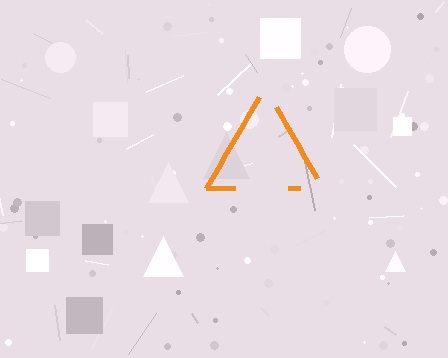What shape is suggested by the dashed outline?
The dashed outline suggests a triangle.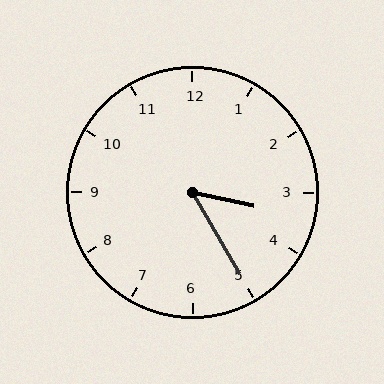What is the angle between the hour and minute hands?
Approximately 48 degrees.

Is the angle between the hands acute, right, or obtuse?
It is acute.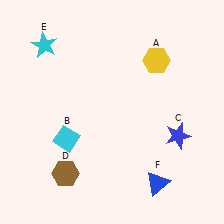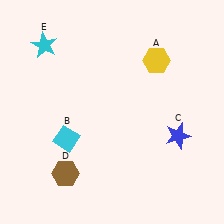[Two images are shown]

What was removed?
The blue triangle (F) was removed in Image 2.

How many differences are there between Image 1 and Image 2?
There is 1 difference between the two images.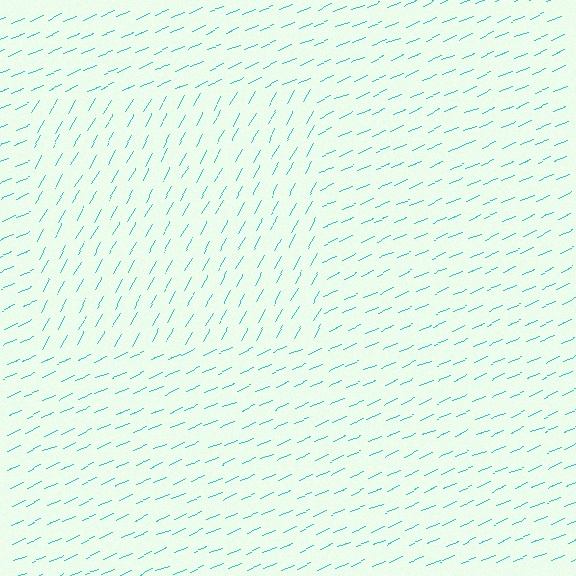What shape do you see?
I see a rectangle.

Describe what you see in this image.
The image is filled with small cyan line segments. A rectangle region in the image has lines oriented differently from the surrounding lines, creating a visible texture boundary.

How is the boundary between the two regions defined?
The boundary is defined purely by a change in line orientation (approximately 38 degrees difference). All lines are the same color and thickness.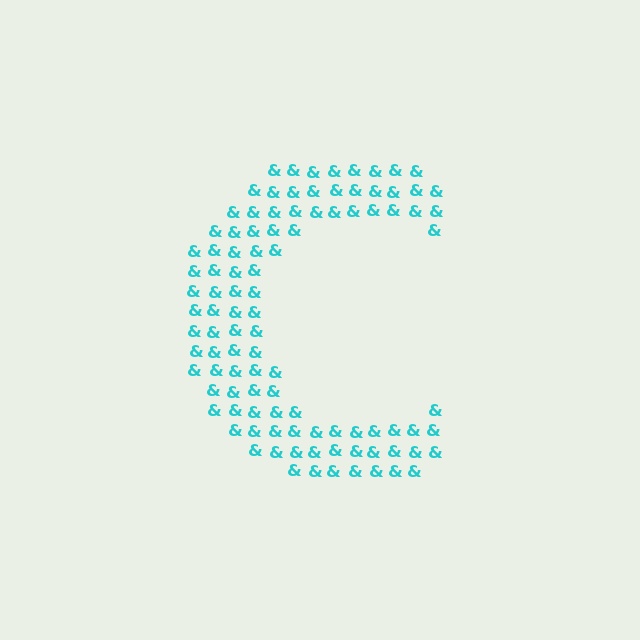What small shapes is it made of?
It is made of small ampersands.